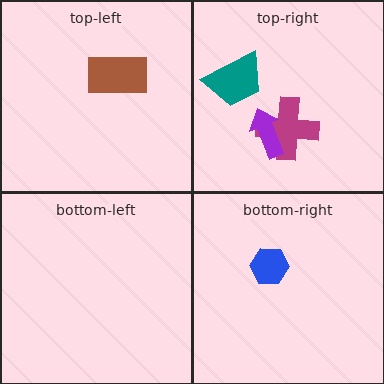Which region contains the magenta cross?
The top-right region.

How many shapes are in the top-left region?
1.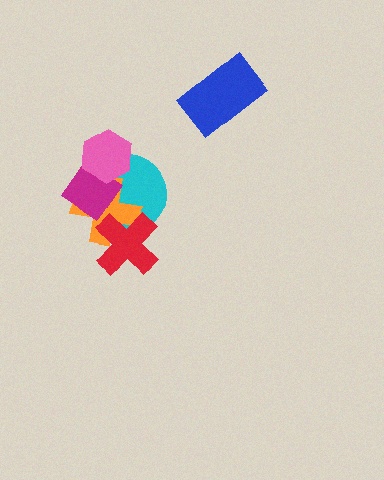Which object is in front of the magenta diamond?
The pink hexagon is in front of the magenta diamond.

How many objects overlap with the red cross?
2 objects overlap with the red cross.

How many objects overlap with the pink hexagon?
3 objects overlap with the pink hexagon.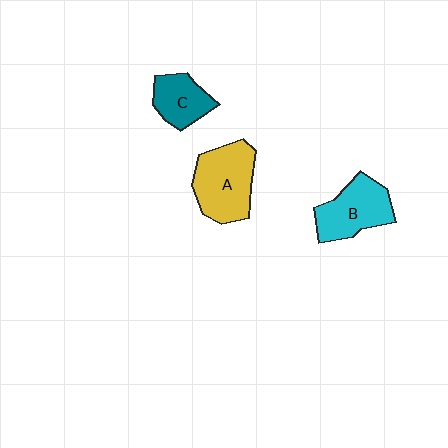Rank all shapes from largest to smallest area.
From largest to smallest: A (yellow), B (cyan), C (teal).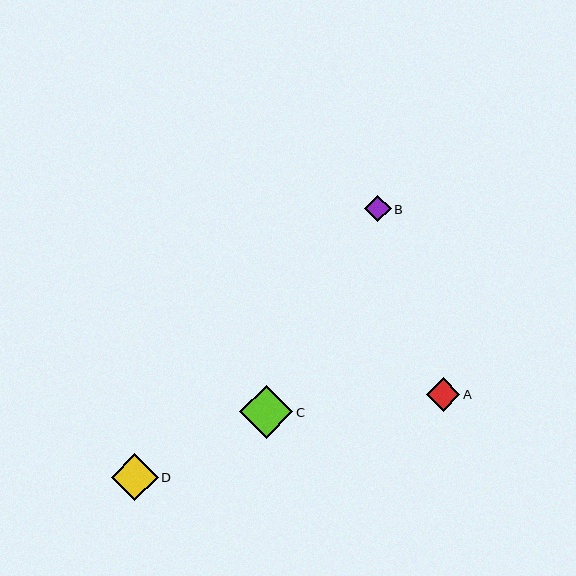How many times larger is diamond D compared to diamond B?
Diamond D is approximately 1.7 times the size of diamond B.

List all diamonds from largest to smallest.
From largest to smallest: C, D, A, B.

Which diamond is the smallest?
Diamond B is the smallest with a size of approximately 27 pixels.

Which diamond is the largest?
Diamond C is the largest with a size of approximately 54 pixels.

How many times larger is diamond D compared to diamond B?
Diamond D is approximately 1.7 times the size of diamond B.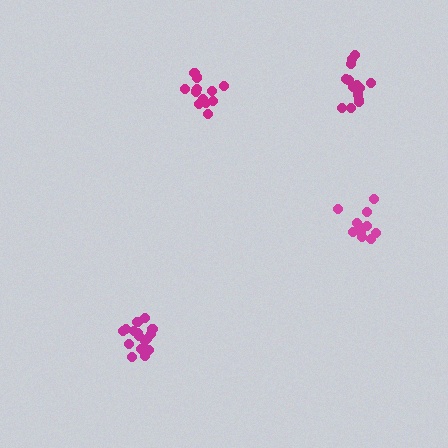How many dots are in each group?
Group 1: 16 dots, Group 2: 13 dots, Group 3: 16 dots, Group 4: 11 dots (56 total).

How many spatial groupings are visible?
There are 4 spatial groupings.